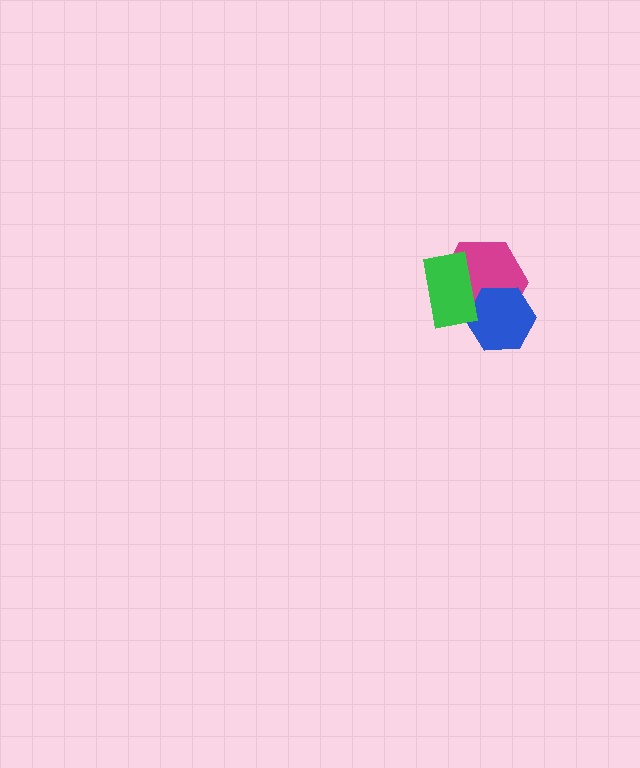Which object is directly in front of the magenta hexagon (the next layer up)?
The blue hexagon is directly in front of the magenta hexagon.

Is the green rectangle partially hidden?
No, no other shape covers it.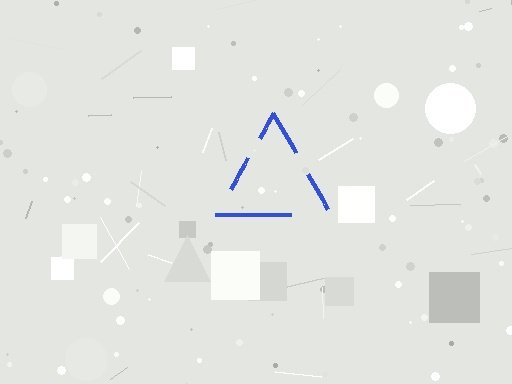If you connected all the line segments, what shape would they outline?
They would outline a triangle.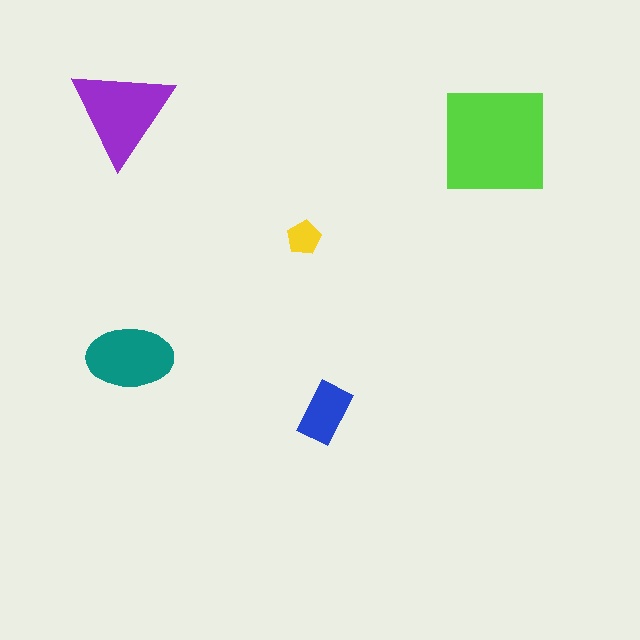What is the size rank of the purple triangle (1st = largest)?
2nd.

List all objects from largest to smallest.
The lime square, the purple triangle, the teal ellipse, the blue rectangle, the yellow pentagon.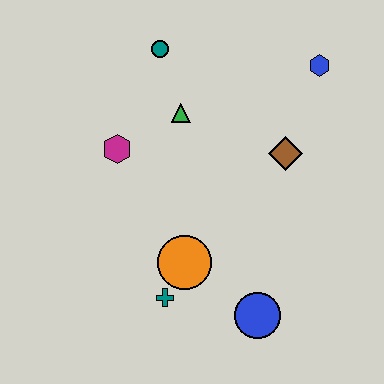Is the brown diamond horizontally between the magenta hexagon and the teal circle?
No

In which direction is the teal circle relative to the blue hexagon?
The teal circle is to the left of the blue hexagon.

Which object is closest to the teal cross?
The orange circle is closest to the teal cross.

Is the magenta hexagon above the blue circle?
Yes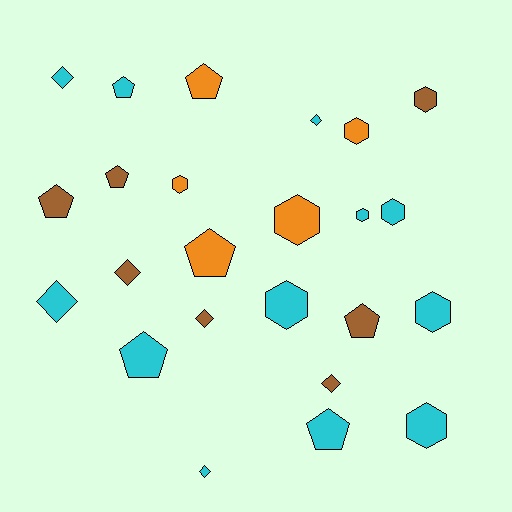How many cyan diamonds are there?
There are 4 cyan diamonds.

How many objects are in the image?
There are 24 objects.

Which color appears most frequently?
Cyan, with 12 objects.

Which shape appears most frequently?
Hexagon, with 9 objects.